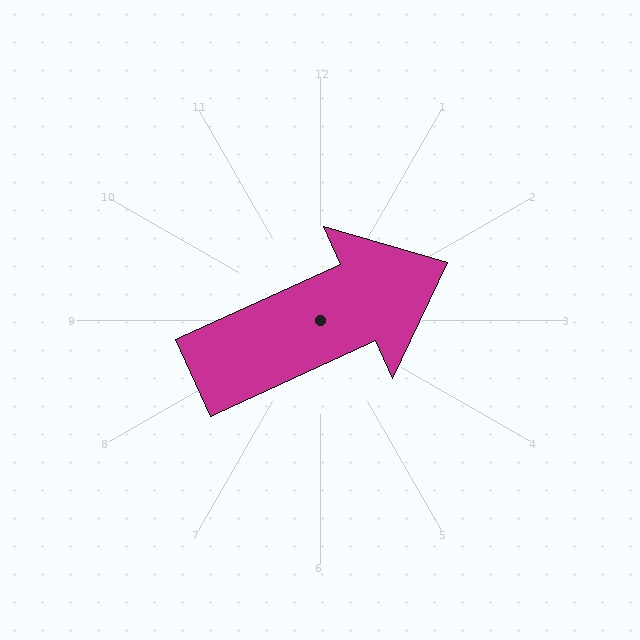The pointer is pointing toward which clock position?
Roughly 2 o'clock.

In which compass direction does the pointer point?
Northeast.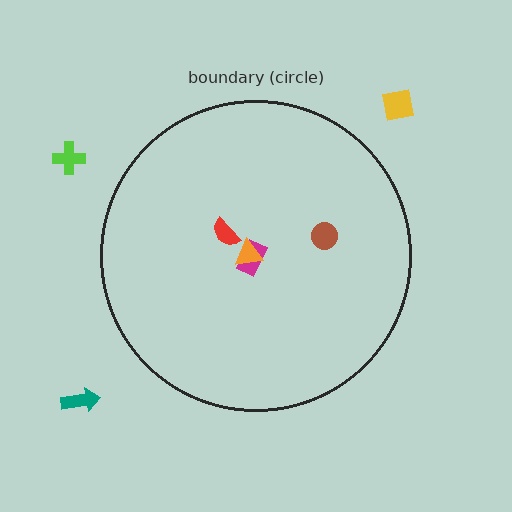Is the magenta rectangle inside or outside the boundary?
Inside.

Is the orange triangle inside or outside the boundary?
Inside.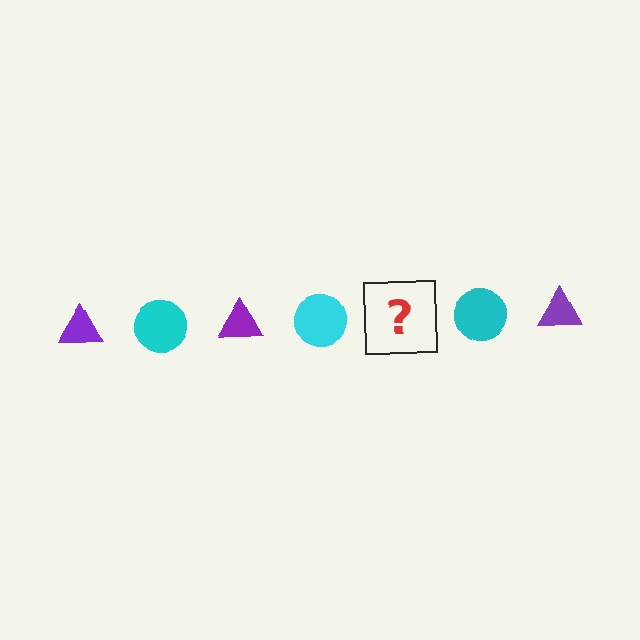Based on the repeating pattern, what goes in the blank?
The blank should be a purple triangle.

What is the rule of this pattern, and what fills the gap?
The rule is that the pattern alternates between purple triangle and cyan circle. The gap should be filled with a purple triangle.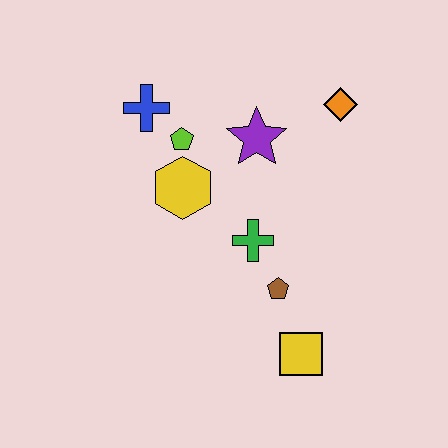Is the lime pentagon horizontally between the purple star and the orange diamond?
No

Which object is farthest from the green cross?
The blue cross is farthest from the green cross.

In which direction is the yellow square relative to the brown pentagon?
The yellow square is below the brown pentagon.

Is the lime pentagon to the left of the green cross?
Yes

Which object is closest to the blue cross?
The lime pentagon is closest to the blue cross.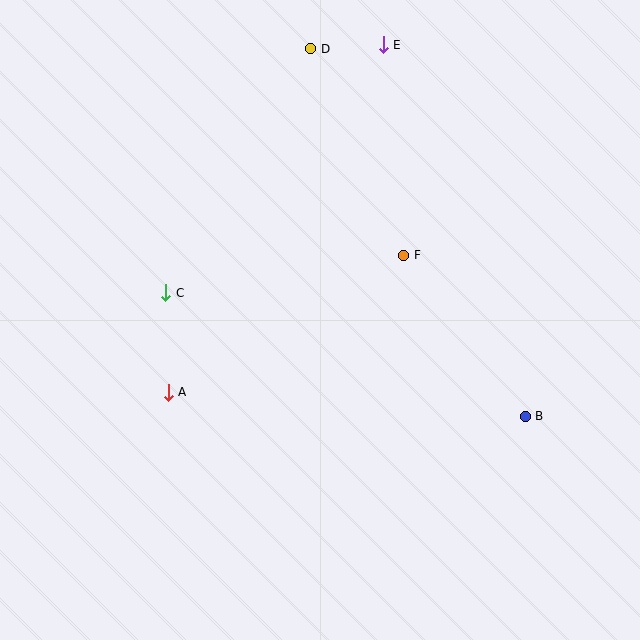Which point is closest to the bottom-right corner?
Point B is closest to the bottom-right corner.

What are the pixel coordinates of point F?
Point F is at (404, 255).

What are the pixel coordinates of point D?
Point D is at (311, 49).